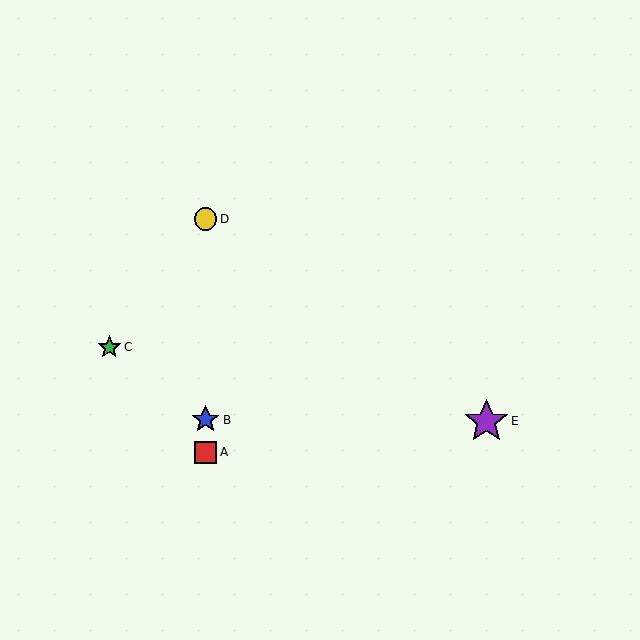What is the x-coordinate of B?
Object B is at x≈206.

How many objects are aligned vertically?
3 objects (A, B, D) are aligned vertically.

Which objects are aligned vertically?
Objects A, B, D are aligned vertically.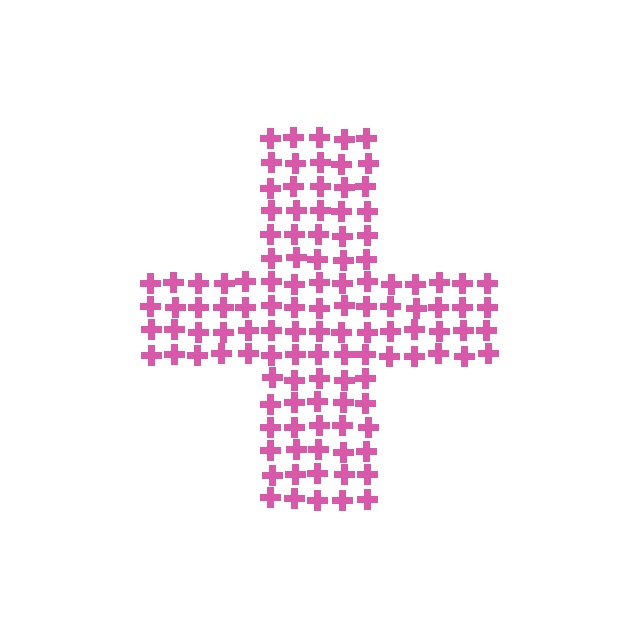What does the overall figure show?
The overall figure shows a cross.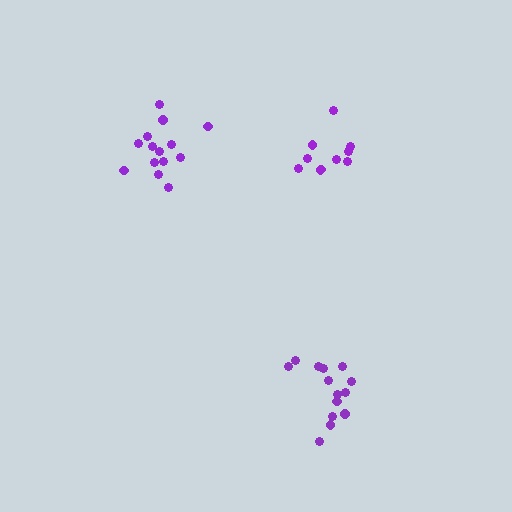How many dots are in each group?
Group 1: 10 dots, Group 2: 14 dots, Group 3: 14 dots (38 total).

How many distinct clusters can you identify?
There are 3 distinct clusters.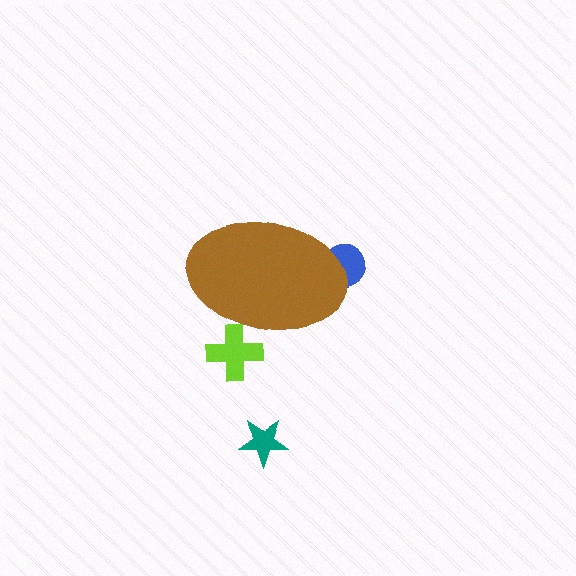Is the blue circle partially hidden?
Yes, the blue circle is partially hidden behind the brown ellipse.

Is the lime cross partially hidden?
Yes, the lime cross is partially hidden behind the brown ellipse.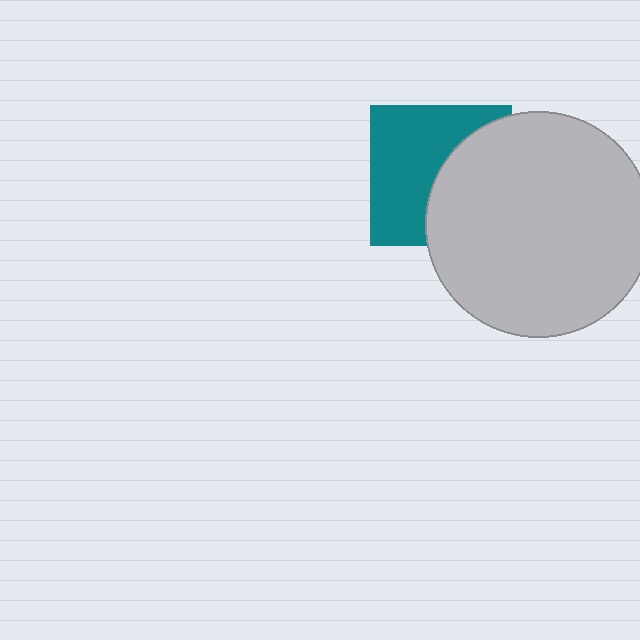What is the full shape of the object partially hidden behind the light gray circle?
The partially hidden object is a teal square.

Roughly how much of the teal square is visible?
About half of it is visible (roughly 55%).